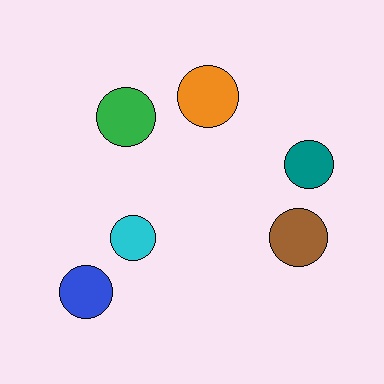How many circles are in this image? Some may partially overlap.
There are 6 circles.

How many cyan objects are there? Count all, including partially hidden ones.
There is 1 cyan object.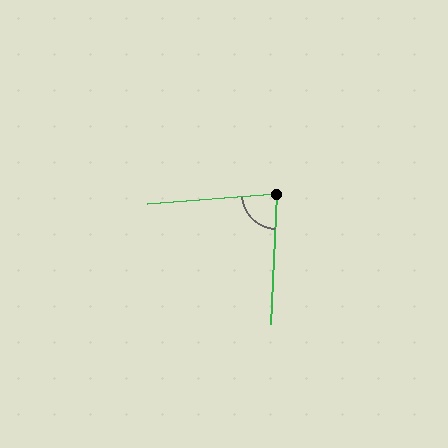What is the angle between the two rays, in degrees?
Approximately 83 degrees.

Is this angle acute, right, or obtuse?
It is acute.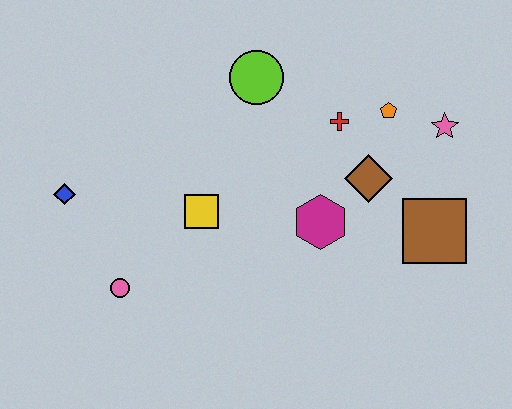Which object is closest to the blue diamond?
The pink circle is closest to the blue diamond.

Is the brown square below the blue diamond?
Yes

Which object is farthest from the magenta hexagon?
The blue diamond is farthest from the magenta hexagon.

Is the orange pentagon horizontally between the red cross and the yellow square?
No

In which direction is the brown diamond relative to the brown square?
The brown diamond is to the left of the brown square.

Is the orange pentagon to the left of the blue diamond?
No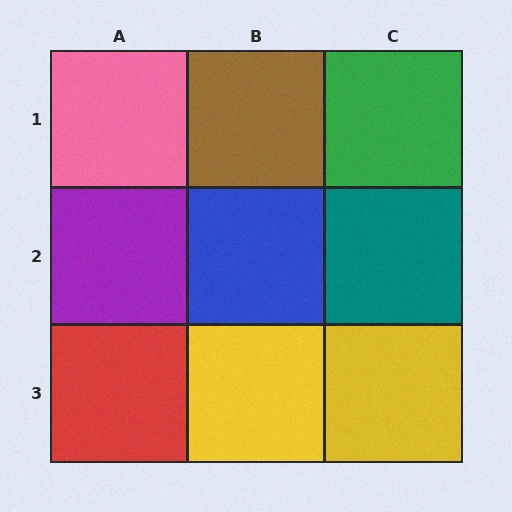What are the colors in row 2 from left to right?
Purple, blue, teal.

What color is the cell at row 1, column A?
Pink.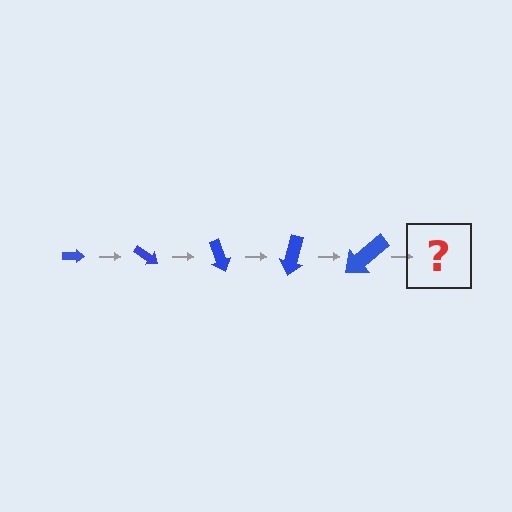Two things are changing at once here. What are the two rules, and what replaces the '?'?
The two rules are that the arrow grows larger each step and it rotates 35 degrees each step. The '?' should be an arrow, larger than the previous one and rotated 175 degrees from the start.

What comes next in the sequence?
The next element should be an arrow, larger than the previous one and rotated 175 degrees from the start.